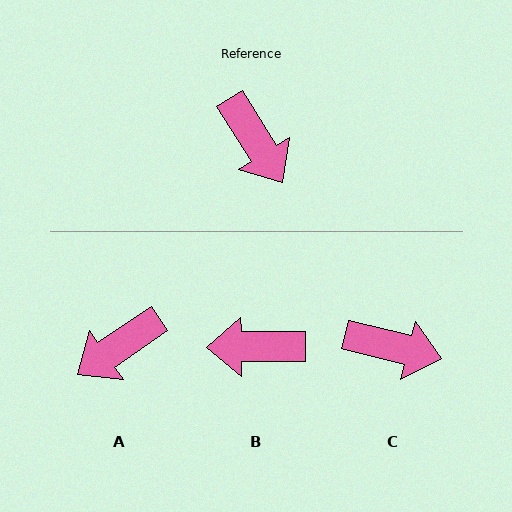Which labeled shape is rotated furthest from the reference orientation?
B, about 122 degrees away.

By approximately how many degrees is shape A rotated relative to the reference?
Approximately 88 degrees clockwise.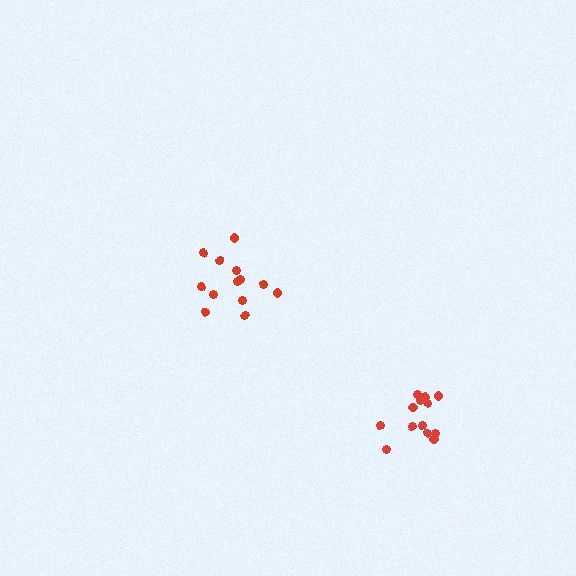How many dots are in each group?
Group 1: 13 dots, Group 2: 13 dots (26 total).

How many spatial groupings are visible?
There are 2 spatial groupings.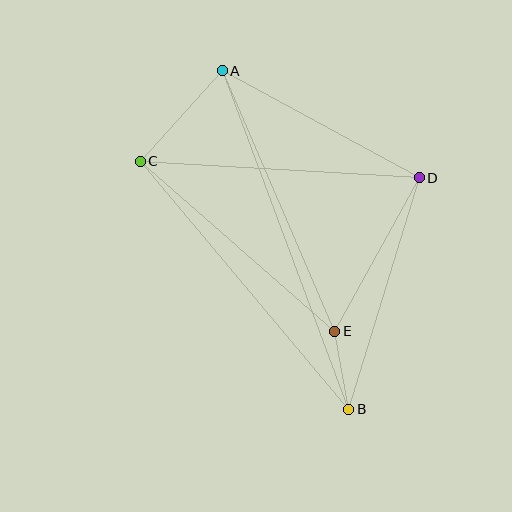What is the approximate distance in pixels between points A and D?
The distance between A and D is approximately 224 pixels.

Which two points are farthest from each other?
Points A and B are farthest from each other.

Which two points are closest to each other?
Points B and E are closest to each other.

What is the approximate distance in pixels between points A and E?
The distance between A and E is approximately 284 pixels.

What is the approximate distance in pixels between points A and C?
The distance between A and C is approximately 122 pixels.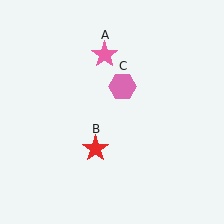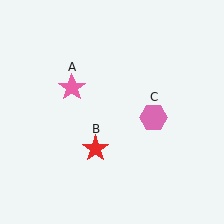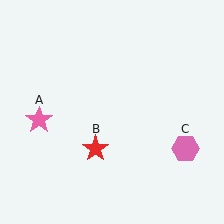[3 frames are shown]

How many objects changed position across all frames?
2 objects changed position: pink star (object A), pink hexagon (object C).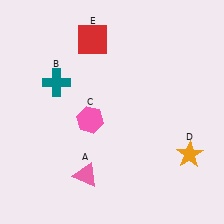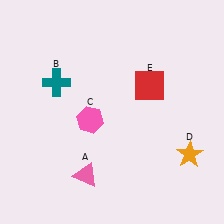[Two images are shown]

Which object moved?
The red square (E) moved right.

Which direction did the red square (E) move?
The red square (E) moved right.